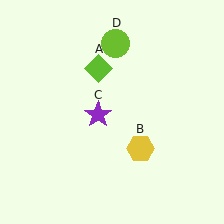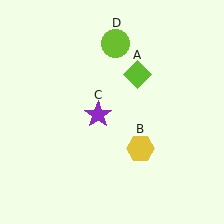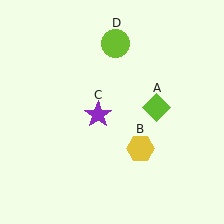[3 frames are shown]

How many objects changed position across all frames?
1 object changed position: lime diamond (object A).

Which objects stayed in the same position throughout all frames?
Yellow hexagon (object B) and purple star (object C) and lime circle (object D) remained stationary.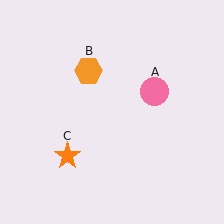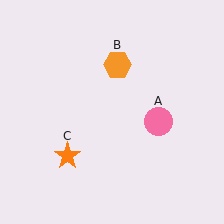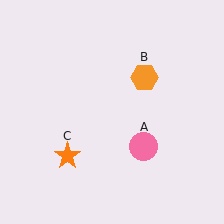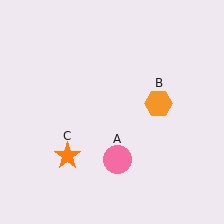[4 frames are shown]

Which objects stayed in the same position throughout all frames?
Orange star (object C) remained stationary.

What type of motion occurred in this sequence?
The pink circle (object A), orange hexagon (object B) rotated clockwise around the center of the scene.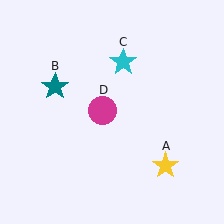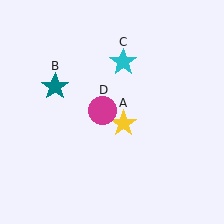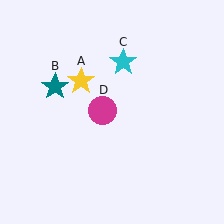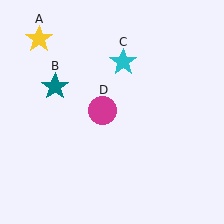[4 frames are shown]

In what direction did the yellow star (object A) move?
The yellow star (object A) moved up and to the left.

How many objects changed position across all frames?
1 object changed position: yellow star (object A).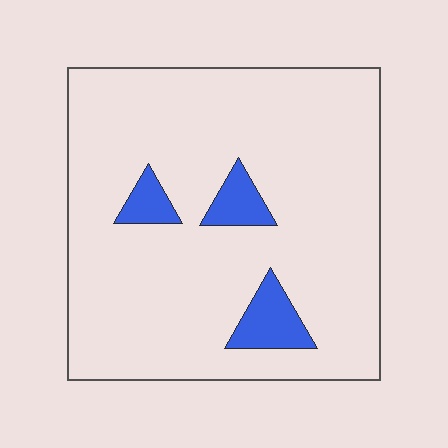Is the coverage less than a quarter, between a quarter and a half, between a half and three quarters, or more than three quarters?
Less than a quarter.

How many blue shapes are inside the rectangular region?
3.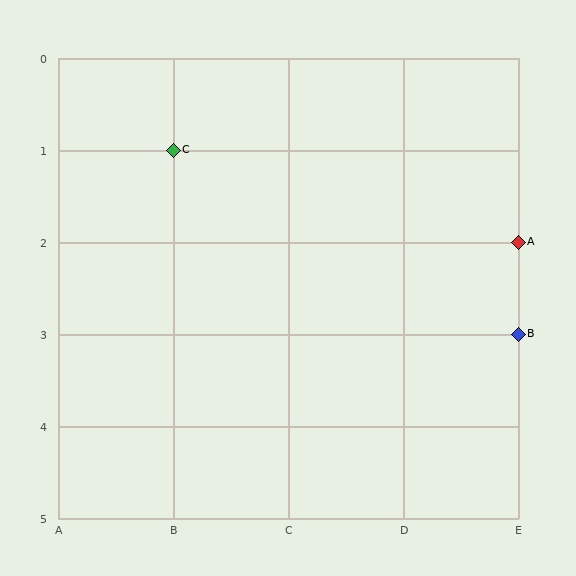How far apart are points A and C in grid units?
Points A and C are 3 columns and 1 row apart (about 3.2 grid units diagonally).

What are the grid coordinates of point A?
Point A is at grid coordinates (E, 2).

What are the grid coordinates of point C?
Point C is at grid coordinates (B, 1).